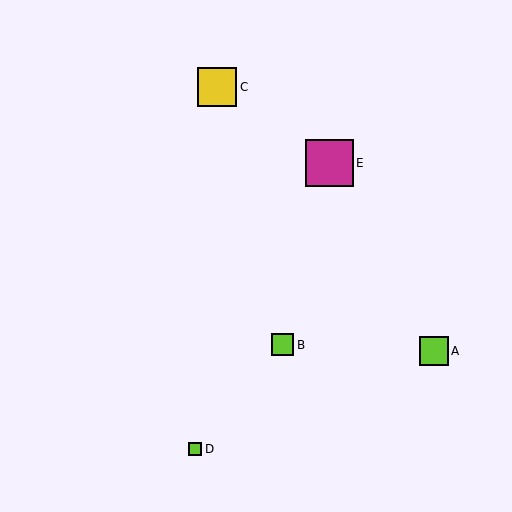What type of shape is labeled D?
Shape D is a lime square.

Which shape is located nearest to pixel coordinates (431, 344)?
The lime square (labeled A) at (434, 351) is nearest to that location.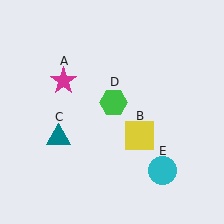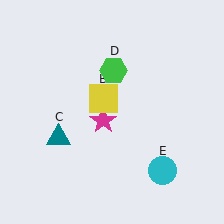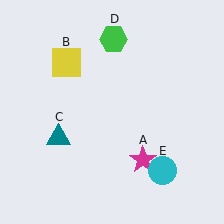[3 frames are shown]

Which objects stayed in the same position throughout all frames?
Teal triangle (object C) and cyan circle (object E) remained stationary.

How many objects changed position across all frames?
3 objects changed position: magenta star (object A), yellow square (object B), green hexagon (object D).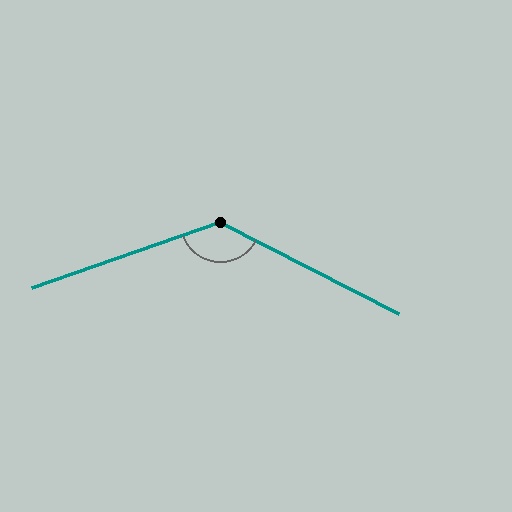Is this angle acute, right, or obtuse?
It is obtuse.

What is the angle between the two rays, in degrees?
Approximately 134 degrees.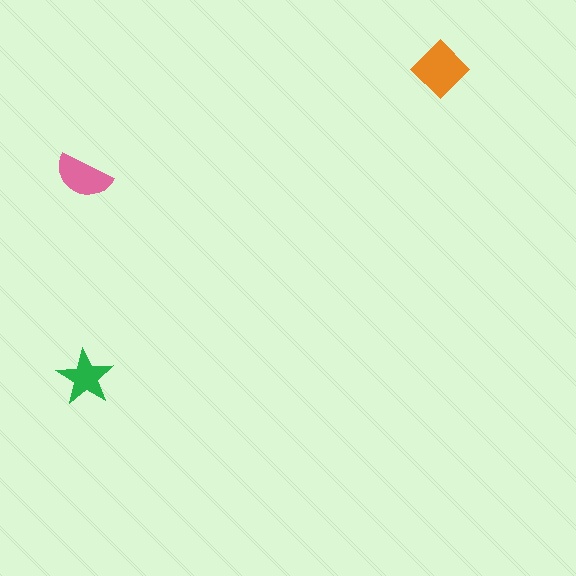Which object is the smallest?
The green star.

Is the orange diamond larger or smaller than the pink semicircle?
Larger.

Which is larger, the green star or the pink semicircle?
The pink semicircle.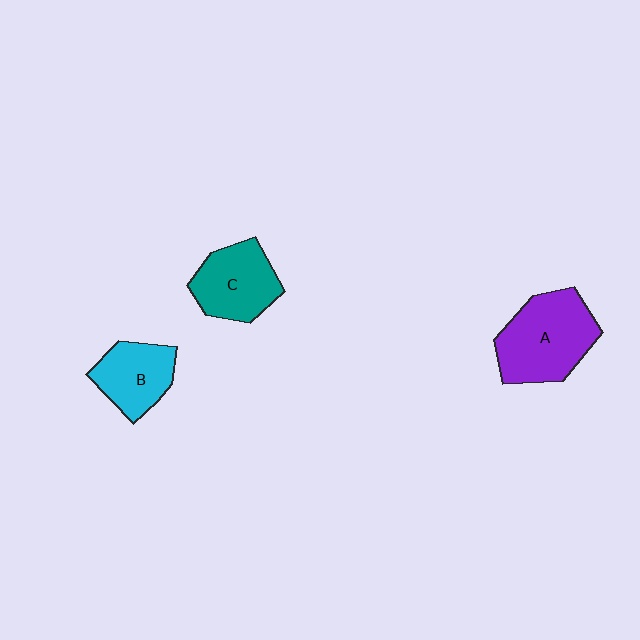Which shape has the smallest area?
Shape B (cyan).